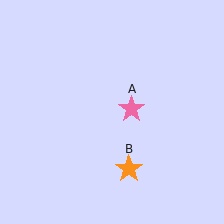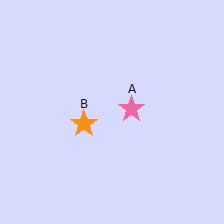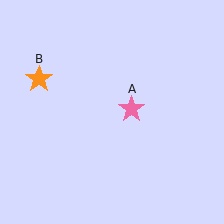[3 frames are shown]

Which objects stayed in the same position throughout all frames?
Pink star (object A) remained stationary.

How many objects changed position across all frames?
1 object changed position: orange star (object B).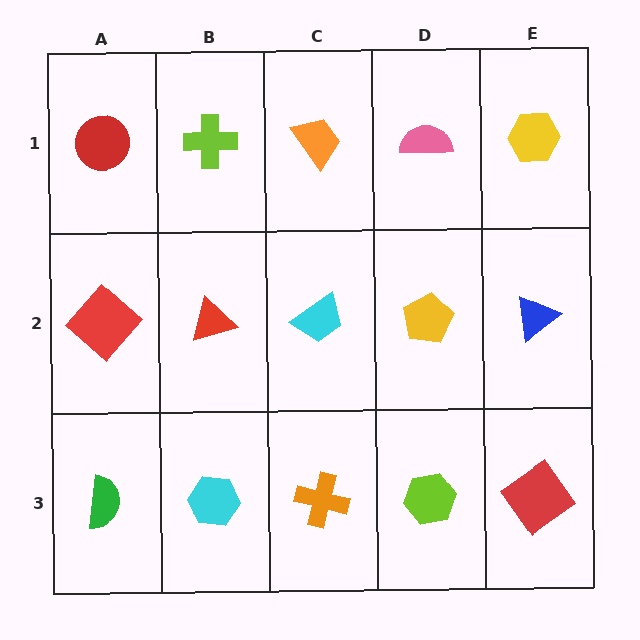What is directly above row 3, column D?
A yellow pentagon.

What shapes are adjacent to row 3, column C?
A cyan trapezoid (row 2, column C), a cyan hexagon (row 3, column B), a lime hexagon (row 3, column D).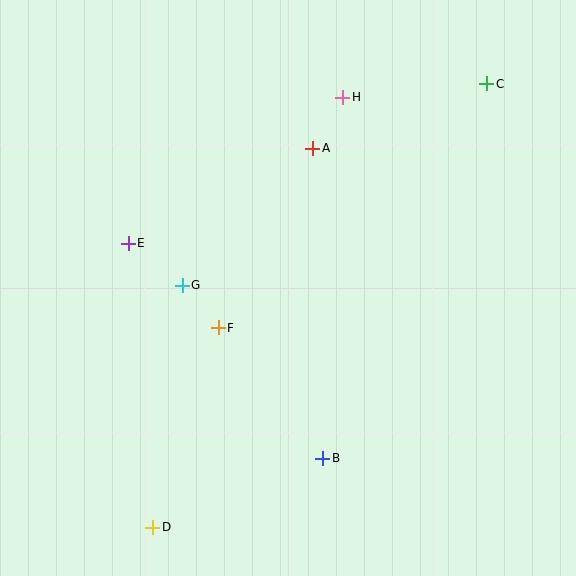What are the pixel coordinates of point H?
Point H is at (343, 97).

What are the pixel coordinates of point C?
Point C is at (487, 84).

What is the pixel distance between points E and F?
The distance between E and F is 123 pixels.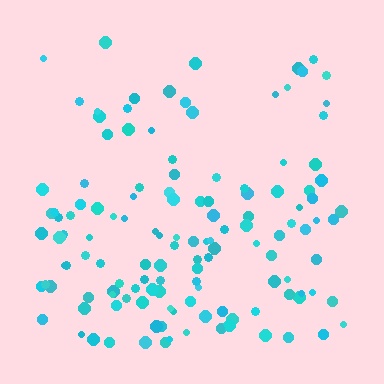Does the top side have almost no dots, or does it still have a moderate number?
Still a moderate number, just noticeably fewer than the bottom.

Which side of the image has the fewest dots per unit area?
The top.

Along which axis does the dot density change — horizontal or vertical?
Vertical.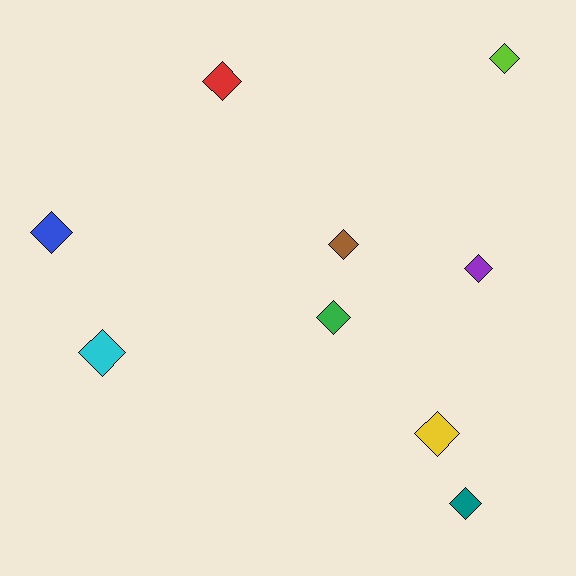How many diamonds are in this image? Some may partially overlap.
There are 9 diamonds.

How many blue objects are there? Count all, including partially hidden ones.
There is 1 blue object.